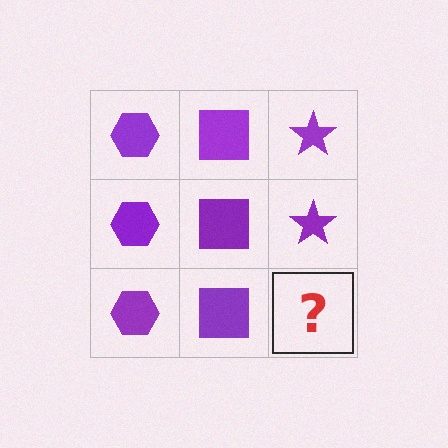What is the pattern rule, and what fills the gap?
The rule is that each column has a consistent shape. The gap should be filled with a purple star.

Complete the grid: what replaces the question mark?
The question mark should be replaced with a purple star.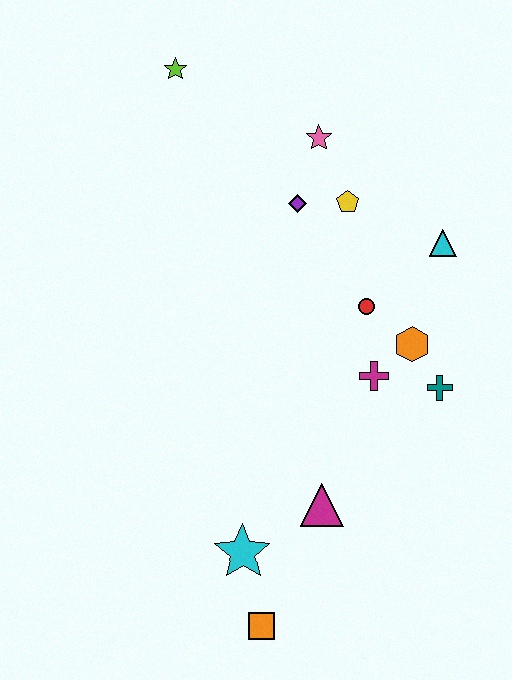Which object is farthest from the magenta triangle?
The lime star is farthest from the magenta triangle.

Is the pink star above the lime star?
No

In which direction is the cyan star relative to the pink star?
The cyan star is below the pink star.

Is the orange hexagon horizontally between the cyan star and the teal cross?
Yes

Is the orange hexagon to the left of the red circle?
No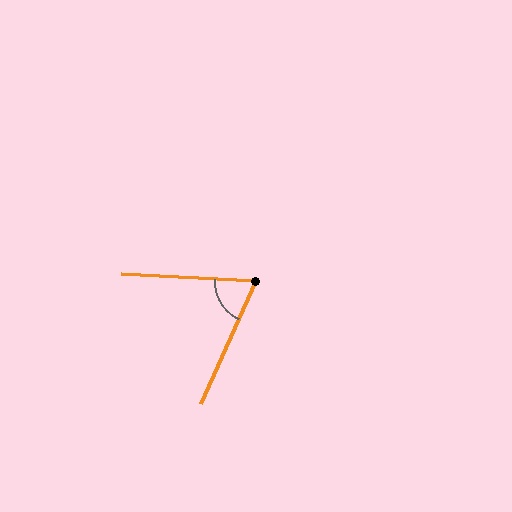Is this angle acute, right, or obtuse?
It is acute.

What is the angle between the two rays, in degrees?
Approximately 69 degrees.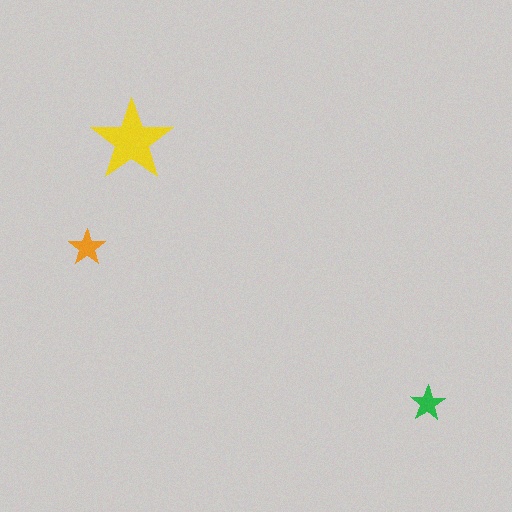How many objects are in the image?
There are 3 objects in the image.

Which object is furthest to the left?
The orange star is leftmost.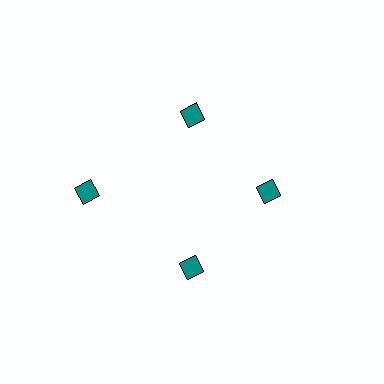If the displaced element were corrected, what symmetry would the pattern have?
It would have 4-fold rotational symmetry — the pattern would map onto itself every 90 degrees.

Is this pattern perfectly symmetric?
No. The 4 teal diamonds are arranged in a ring, but one element near the 9 o'clock position is pushed outward from the center, breaking the 4-fold rotational symmetry.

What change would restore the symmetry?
The symmetry would be restored by moving it inward, back onto the ring so that all 4 diamonds sit at equal angles and equal distance from the center.